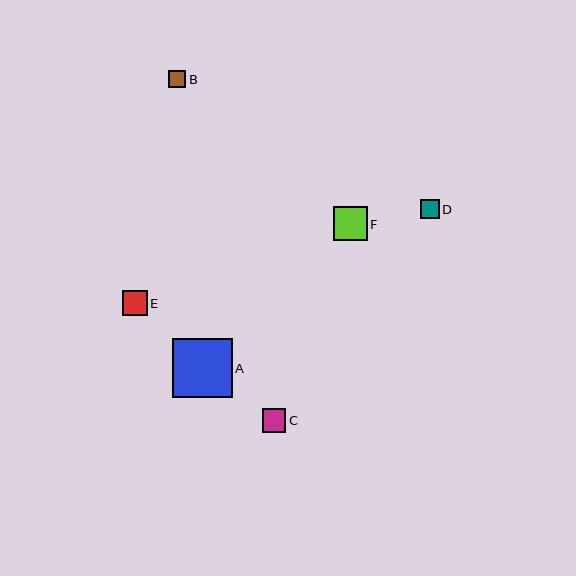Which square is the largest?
Square A is the largest with a size of approximately 59 pixels.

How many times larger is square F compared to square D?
Square F is approximately 1.8 times the size of square D.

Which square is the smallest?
Square B is the smallest with a size of approximately 17 pixels.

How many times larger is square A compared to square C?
Square A is approximately 2.5 times the size of square C.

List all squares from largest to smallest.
From largest to smallest: A, F, E, C, D, B.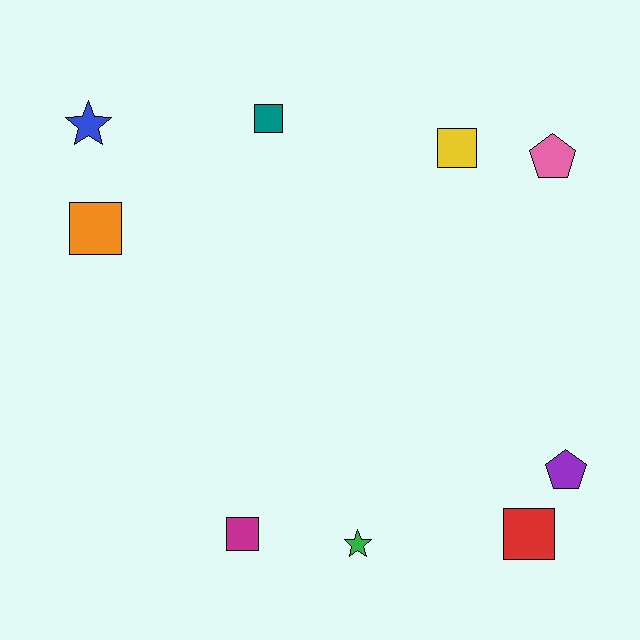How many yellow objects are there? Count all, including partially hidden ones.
There is 1 yellow object.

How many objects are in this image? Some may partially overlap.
There are 9 objects.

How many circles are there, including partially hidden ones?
There are no circles.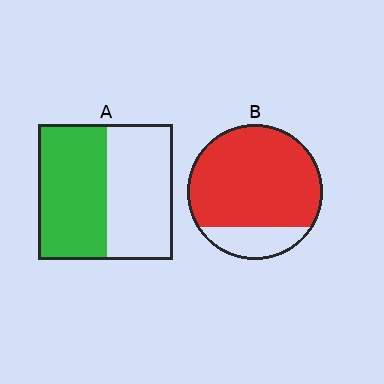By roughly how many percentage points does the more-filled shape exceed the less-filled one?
By roughly 30 percentage points (B over A).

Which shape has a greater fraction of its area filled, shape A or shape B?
Shape B.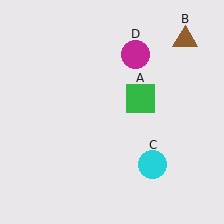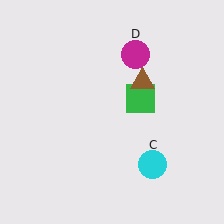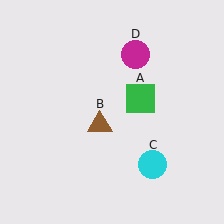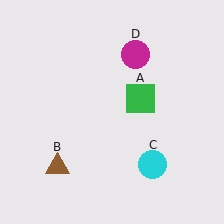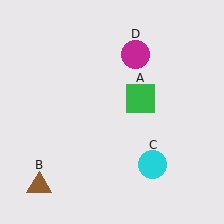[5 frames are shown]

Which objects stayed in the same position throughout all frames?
Green square (object A) and cyan circle (object C) and magenta circle (object D) remained stationary.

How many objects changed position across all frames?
1 object changed position: brown triangle (object B).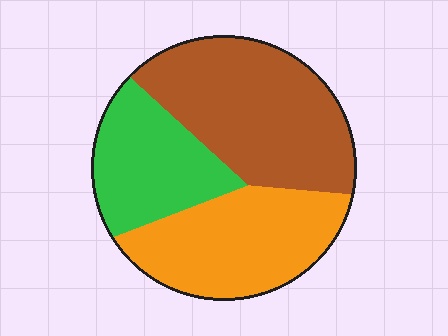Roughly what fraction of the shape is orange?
Orange covers 33% of the shape.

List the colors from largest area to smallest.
From largest to smallest: brown, orange, green.